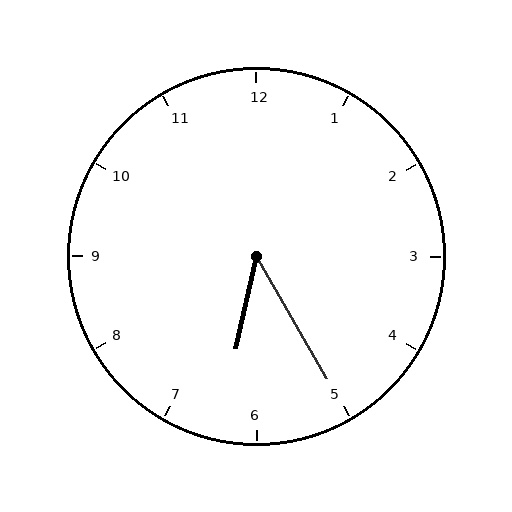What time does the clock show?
6:25.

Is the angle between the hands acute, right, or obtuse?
It is acute.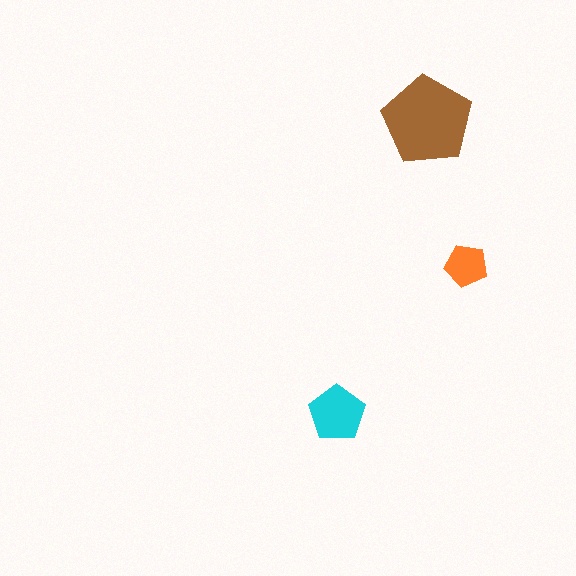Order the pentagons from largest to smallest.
the brown one, the cyan one, the orange one.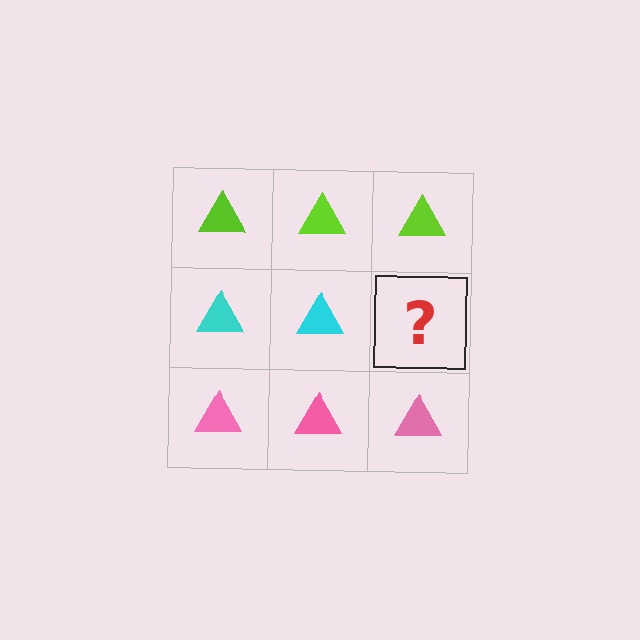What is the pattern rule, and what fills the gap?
The rule is that each row has a consistent color. The gap should be filled with a cyan triangle.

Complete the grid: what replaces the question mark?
The question mark should be replaced with a cyan triangle.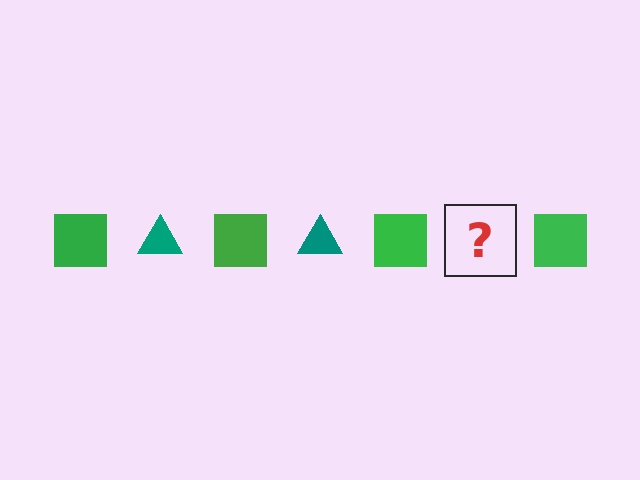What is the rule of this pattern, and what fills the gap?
The rule is that the pattern alternates between green square and teal triangle. The gap should be filled with a teal triangle.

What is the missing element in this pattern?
The missing element is a teal triangle.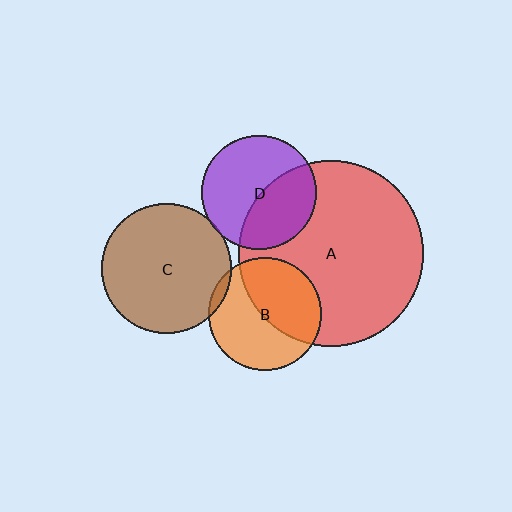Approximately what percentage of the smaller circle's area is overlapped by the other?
Approximately 45%.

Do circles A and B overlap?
Yes.